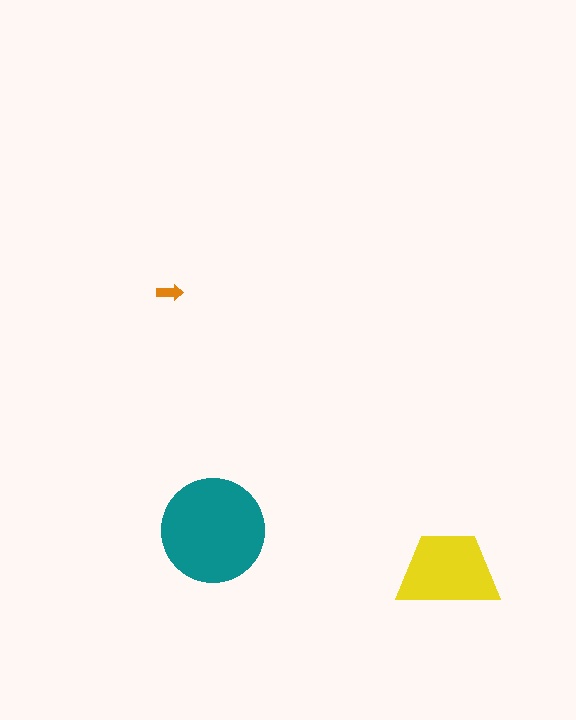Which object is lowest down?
The yellow trapezoid is bottommost.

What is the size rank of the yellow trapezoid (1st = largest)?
2nd.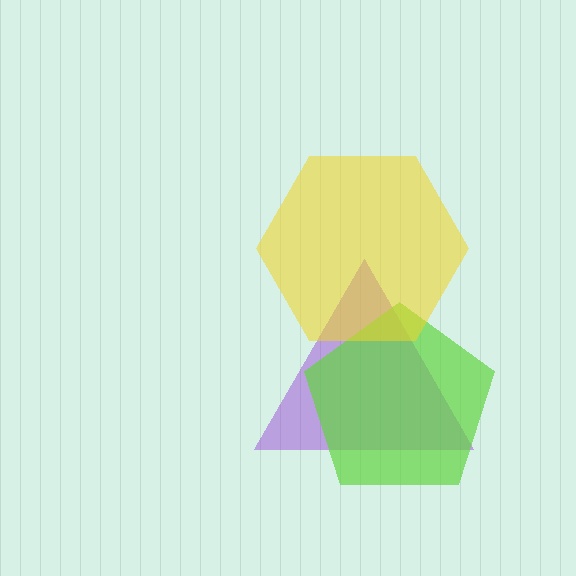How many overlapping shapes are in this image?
There are 3 overlapping shapes in the image.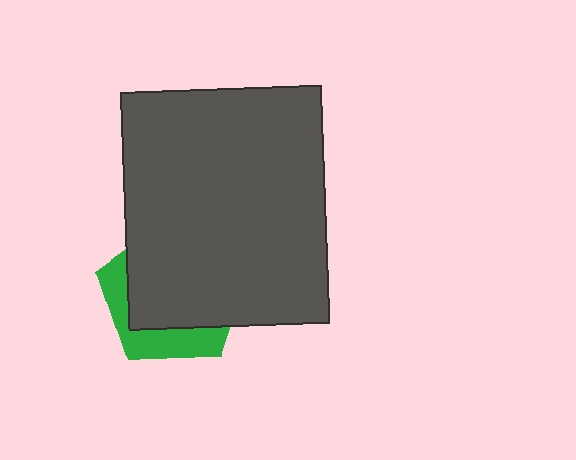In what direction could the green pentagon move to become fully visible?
The green pentagon could move toward the lower-left. That would shift it out from behind the dark gray rectangle entirely.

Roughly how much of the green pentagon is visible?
A small part of it is visible (roughly 30%).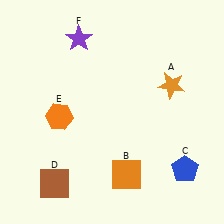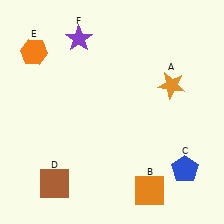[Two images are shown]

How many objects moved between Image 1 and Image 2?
2 objects moved between the two images.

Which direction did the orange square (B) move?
The orange square (B) moved right.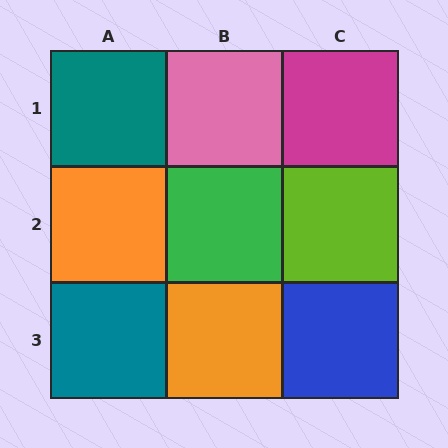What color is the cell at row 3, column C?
Blue.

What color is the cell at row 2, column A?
Orange.